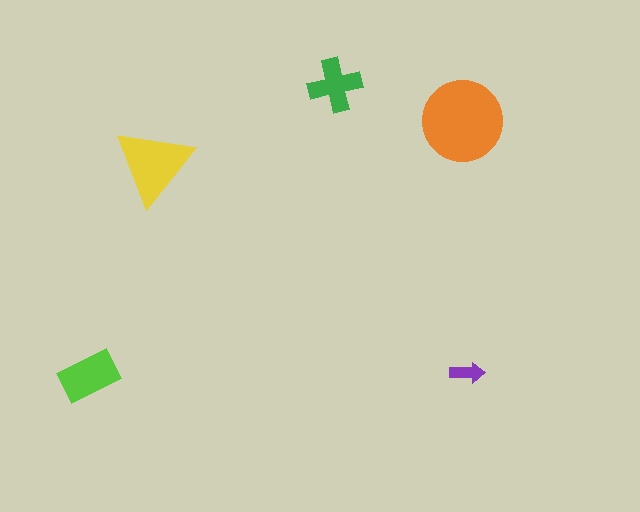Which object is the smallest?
The purple arrow.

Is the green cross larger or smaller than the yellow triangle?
Smaller.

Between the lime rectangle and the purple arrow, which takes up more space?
The lime rectangle.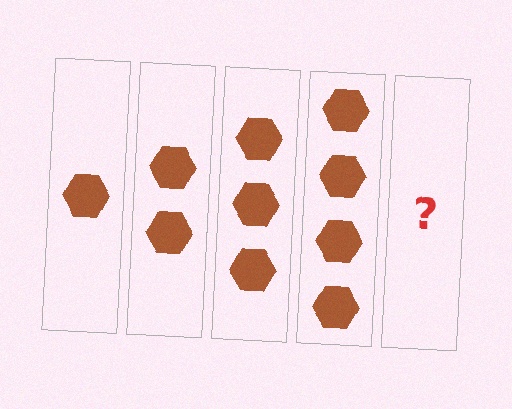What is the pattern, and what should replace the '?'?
The pattern is that each step adds one more hexagon. The '?' should be 5 hexagons.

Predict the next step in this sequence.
The next step is 5 hexagons.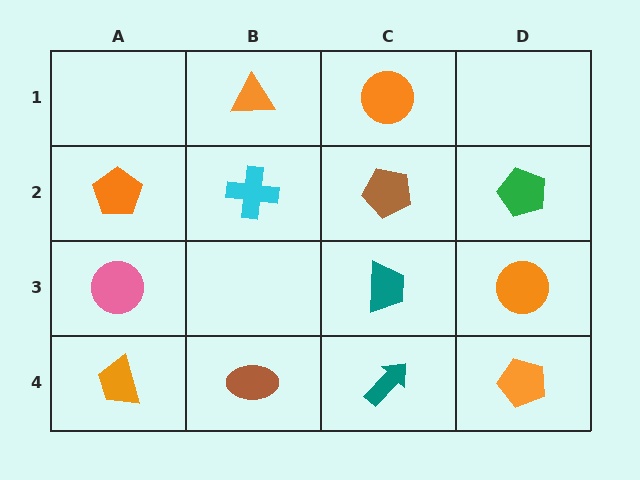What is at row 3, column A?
A pink circle.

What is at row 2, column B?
A cyan cross.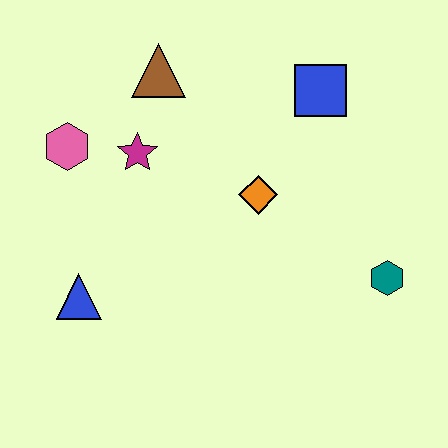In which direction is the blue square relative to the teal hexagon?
The blue square is above the teal hexagon.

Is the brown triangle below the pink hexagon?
No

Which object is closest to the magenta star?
The pink hexagon is closest to the magenta star.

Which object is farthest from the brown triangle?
The teal hexagon is farthest from the brown triangle.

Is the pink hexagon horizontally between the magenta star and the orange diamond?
No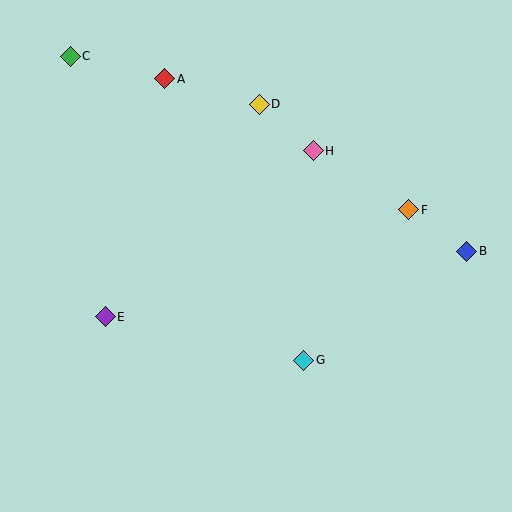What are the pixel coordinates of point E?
Point E is at (105, 317).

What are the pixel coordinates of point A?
Point A is at (165, 79).